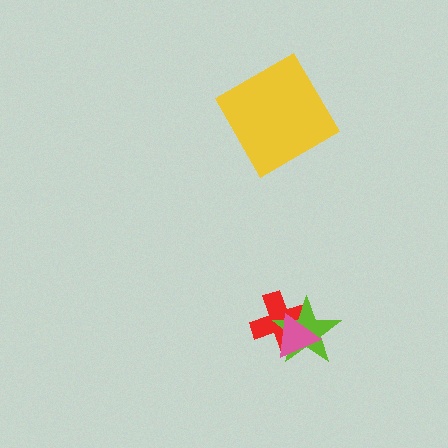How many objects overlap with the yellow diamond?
0 objects overlap with the yellow diamond.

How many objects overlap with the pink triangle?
2 objects overlap with the pink triangle.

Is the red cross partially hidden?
Yes, it is partially covered by another shape.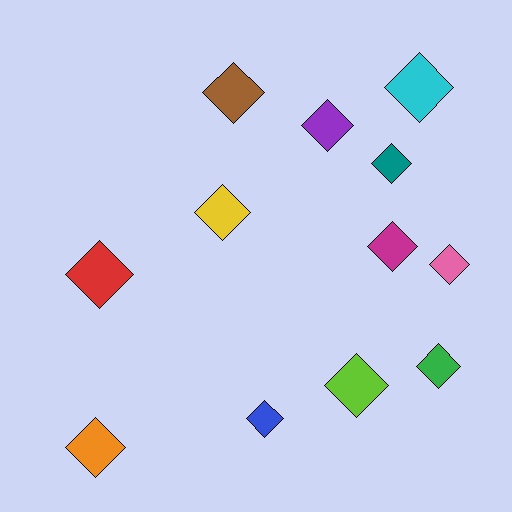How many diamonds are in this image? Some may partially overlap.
There are 12 diamonds.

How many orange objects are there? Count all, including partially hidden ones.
There is 1 orange object.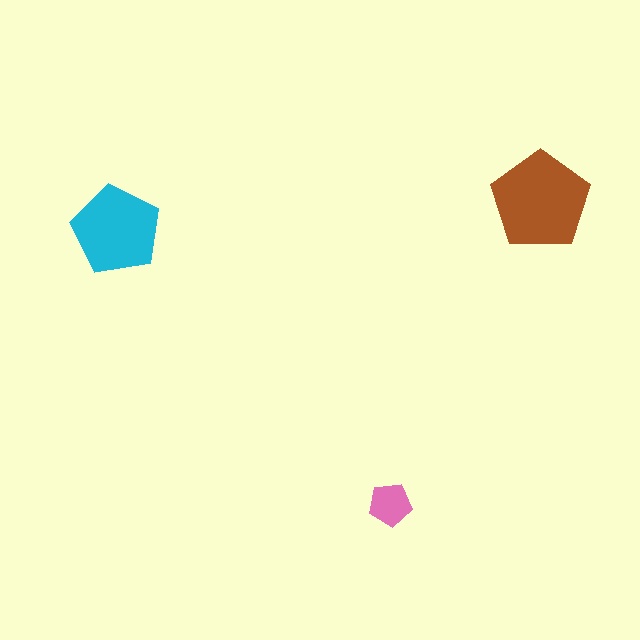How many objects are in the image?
There are 3 objects in the image.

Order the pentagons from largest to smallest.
the brown one, the cyan one, the pink one.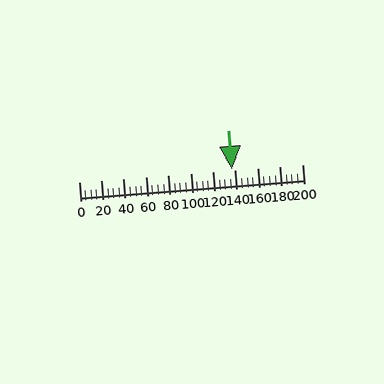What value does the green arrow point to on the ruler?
The green arrow points to approximately 137.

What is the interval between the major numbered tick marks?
The major tick marks are spaced 20 units apart.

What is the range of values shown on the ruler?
The ruler shows values from 0 to 200.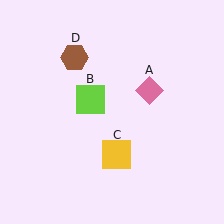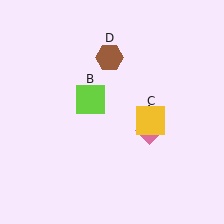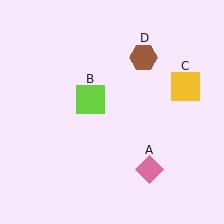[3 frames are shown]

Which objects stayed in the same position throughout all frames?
Lime square (object B) remained stationary.